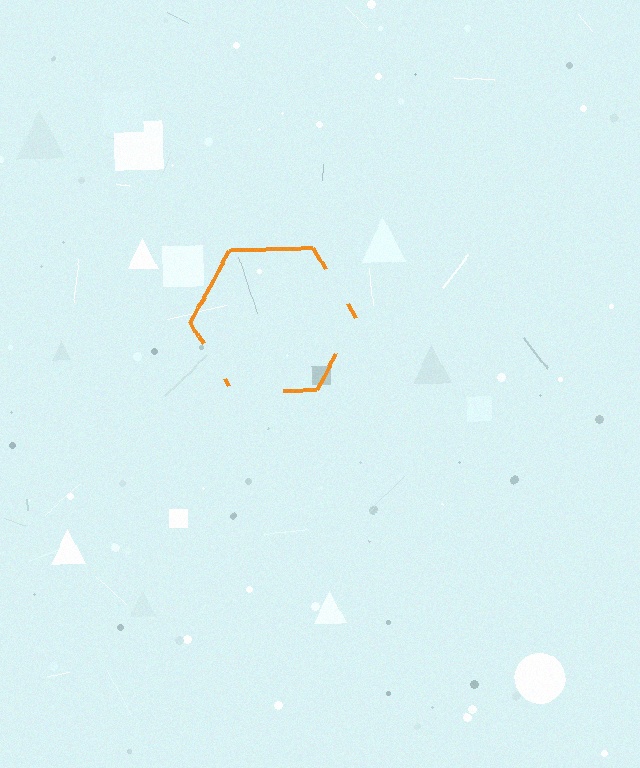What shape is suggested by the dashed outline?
The dashed outline suggests a hexagon.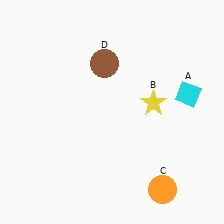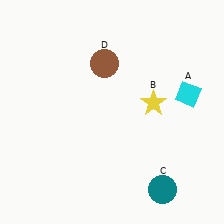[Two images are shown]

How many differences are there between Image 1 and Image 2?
There is 1 difference between the two images.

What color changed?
The circle (C) changed from orange in Image 1 to teal in Image 2.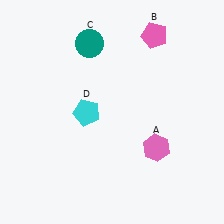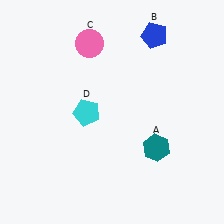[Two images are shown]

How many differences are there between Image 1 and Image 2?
There are 3 differences between the two images.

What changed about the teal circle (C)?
In Image 1, C is teal. In Image 2, it changed to pink.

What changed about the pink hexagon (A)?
In Image 1, A is pink. In Image 2, it changed to teal.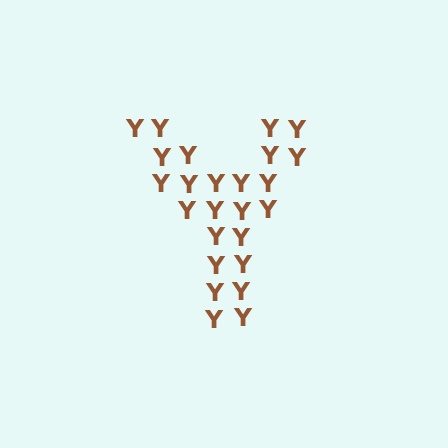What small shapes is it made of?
It is made of small letter Y's.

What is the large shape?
The large shape is the letter Y.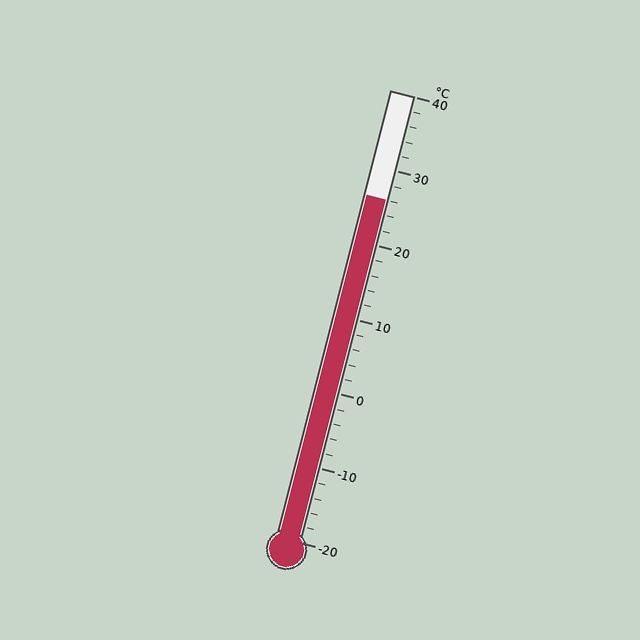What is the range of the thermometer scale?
The thermometer scale ranges from -20°C to 40°C.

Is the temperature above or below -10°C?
The temperature is above -10°C.